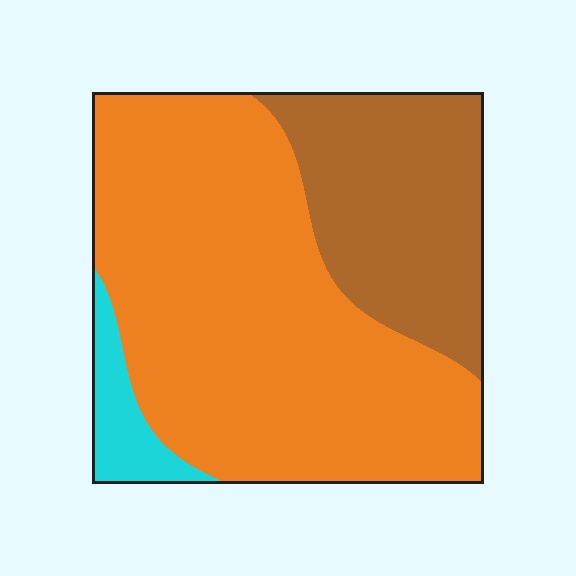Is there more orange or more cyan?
Orange.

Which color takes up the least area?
Cyan, at roughly 5%.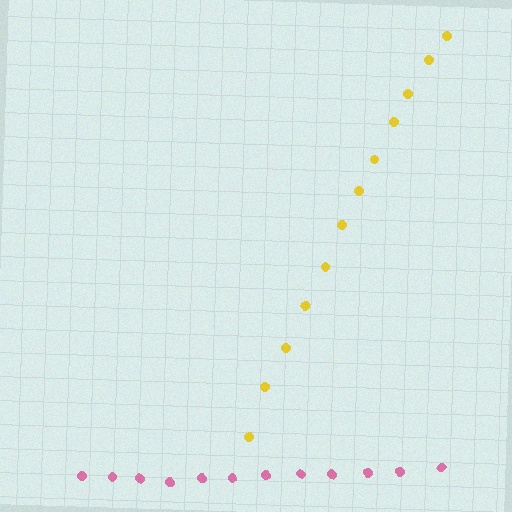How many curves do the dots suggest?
There are 2 distinct paths.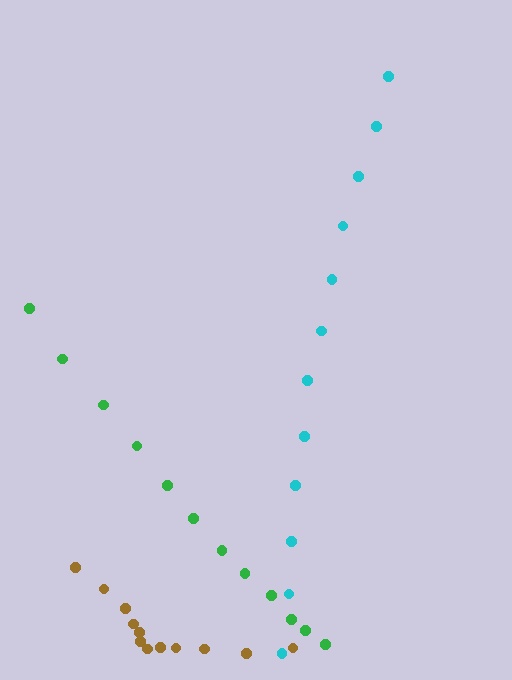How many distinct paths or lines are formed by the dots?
There are 3 distinct paths.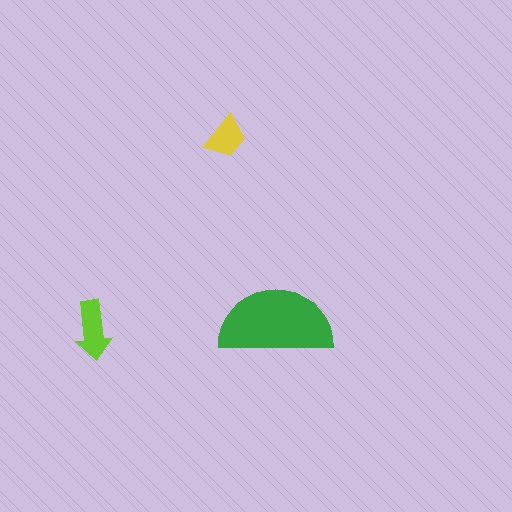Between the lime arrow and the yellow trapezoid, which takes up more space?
The lime arrow.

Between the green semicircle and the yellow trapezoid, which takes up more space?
The green semicircle.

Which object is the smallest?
The yellow trapezoid.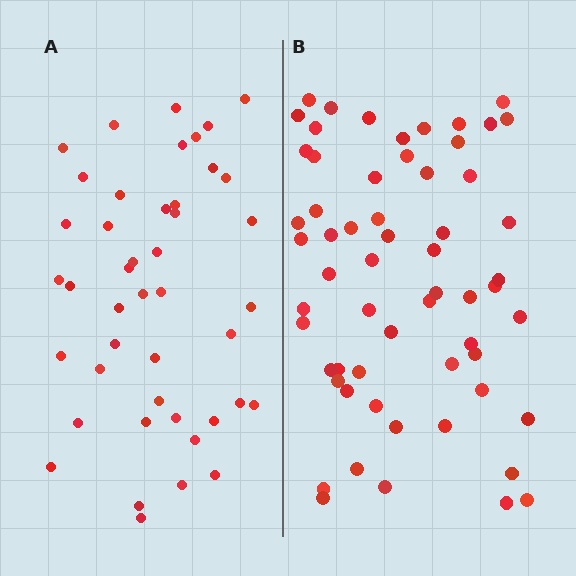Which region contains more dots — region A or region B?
Region B (the right region) has more dots.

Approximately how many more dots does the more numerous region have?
Region B has approximately 15 more dots than region A.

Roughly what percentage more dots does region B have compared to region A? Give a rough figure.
About 35% more.